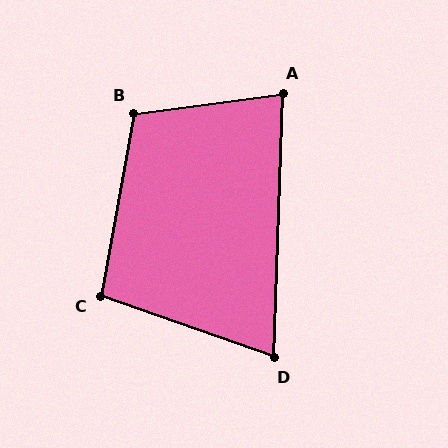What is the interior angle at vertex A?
Approximately 81 degrees (acute).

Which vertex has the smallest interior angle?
D, at approximately 72 degrees.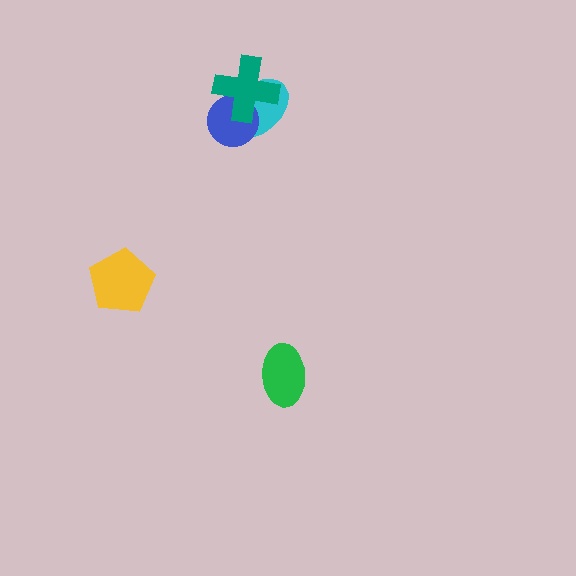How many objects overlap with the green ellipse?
0 objects overlap with the green ellipse.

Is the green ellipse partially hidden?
No, no other shape covers it.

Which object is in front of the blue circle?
The teal cross is in front of the blue circle.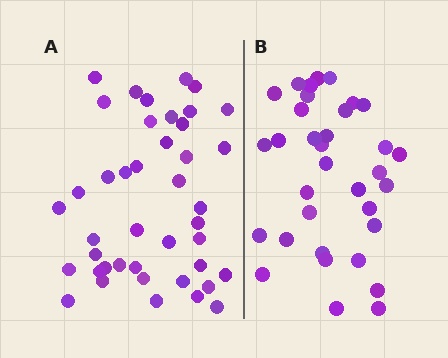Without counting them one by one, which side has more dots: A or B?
Region A (the left region) has more dots.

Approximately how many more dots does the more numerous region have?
Region A has roughly 8 or so more dots than region B.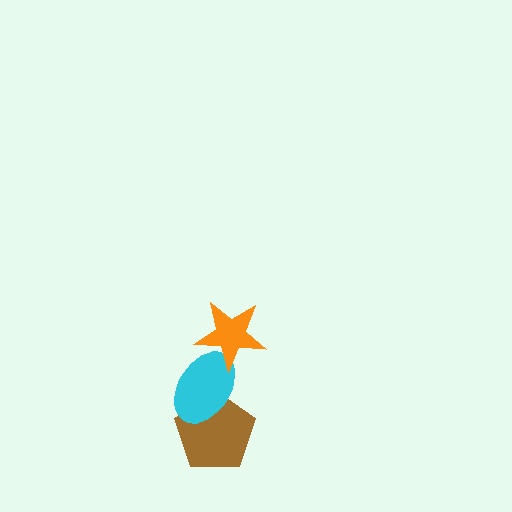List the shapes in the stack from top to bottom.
From top to bottom: the orange star, the cyan ellipse, the brown pentagon.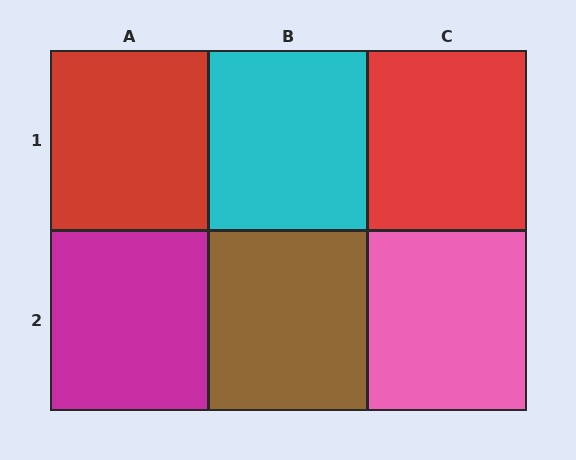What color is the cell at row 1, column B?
Cyan.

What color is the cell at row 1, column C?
Red.